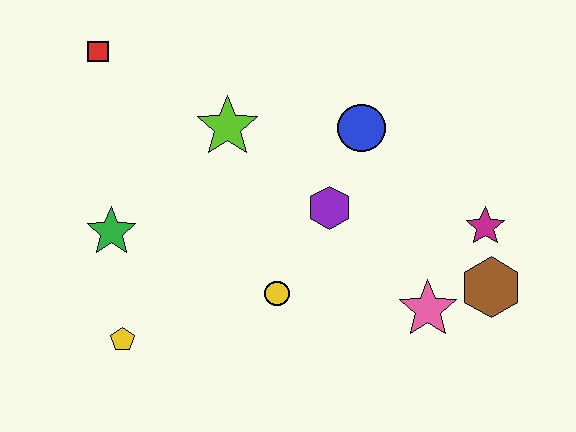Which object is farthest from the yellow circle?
The red square is farthest from the yellow circle.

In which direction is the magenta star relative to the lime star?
The magenta star is to the right of the lime star.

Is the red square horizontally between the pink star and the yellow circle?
No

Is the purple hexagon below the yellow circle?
No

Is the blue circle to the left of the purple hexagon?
No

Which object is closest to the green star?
The yellow pentagon is closest to the green star.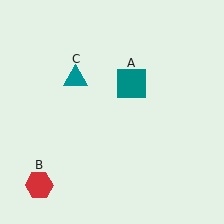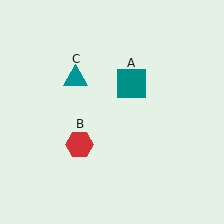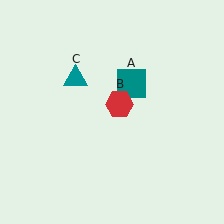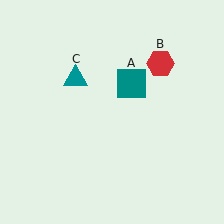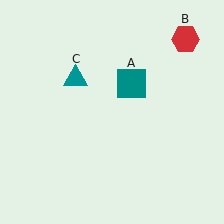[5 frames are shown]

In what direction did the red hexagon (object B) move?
The red hexagon (object B) moved up and to the right.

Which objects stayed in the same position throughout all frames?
Teal square (object A) and teal triangle (object C) remained stationary.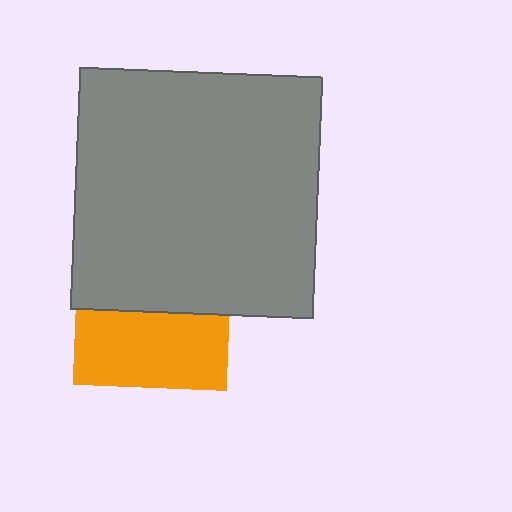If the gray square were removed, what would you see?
You would see the complete orange square.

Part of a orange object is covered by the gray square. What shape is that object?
It is a square.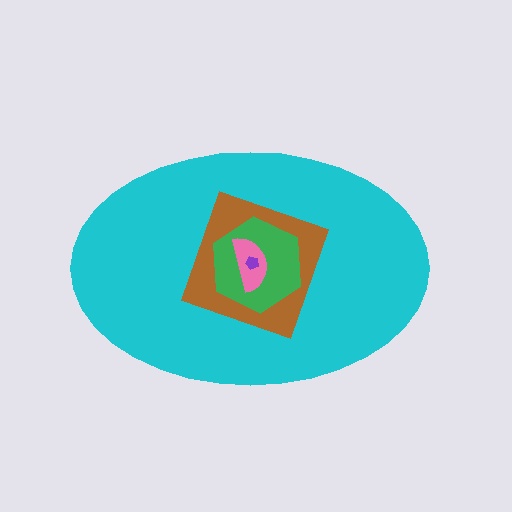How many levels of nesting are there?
5.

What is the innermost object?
The purple pentagon.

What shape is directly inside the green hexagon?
The pink semicircle.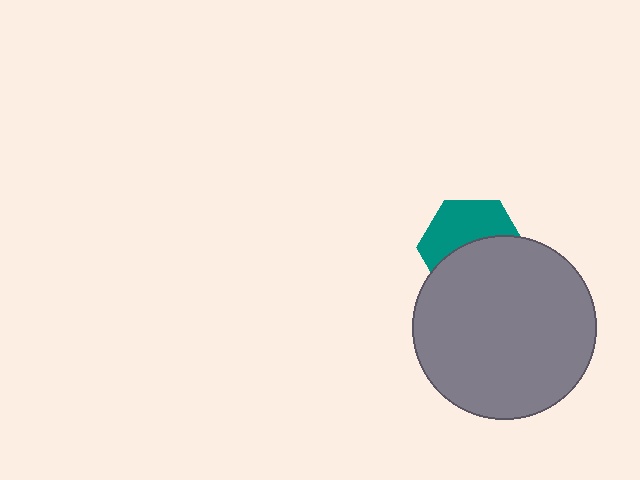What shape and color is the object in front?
The object in front is a gray circle.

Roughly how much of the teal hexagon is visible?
About half of it is visible (roughly 48%).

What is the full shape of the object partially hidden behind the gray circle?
The partially hidden object is a teal hexagon.